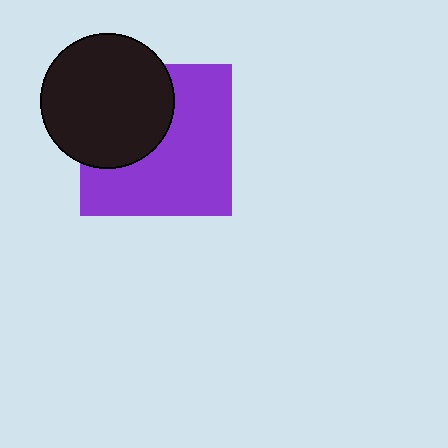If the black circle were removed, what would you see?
You would see the complete purple square.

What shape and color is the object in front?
The object in front is a black circle.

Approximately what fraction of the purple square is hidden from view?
Roughly 39% of the purple square is hidden behind the black circle.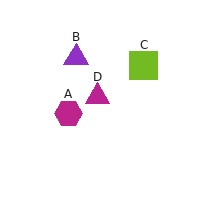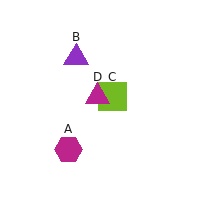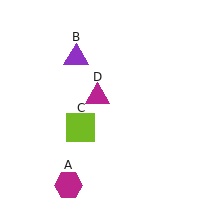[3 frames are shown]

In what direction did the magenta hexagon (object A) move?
The magenta hexagon (object A) moved down.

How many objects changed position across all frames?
2 objects changed position: magenta hexagon (object A), lime square (object C).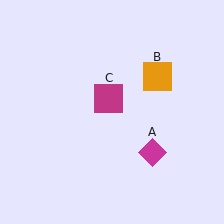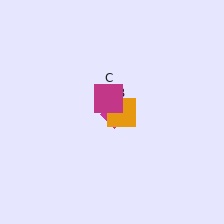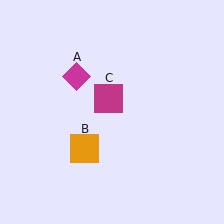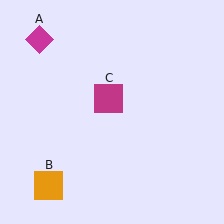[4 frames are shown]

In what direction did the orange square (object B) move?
The orange square (object B) moved down and to the left.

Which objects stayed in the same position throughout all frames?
Magenta square (object C) remained stationary.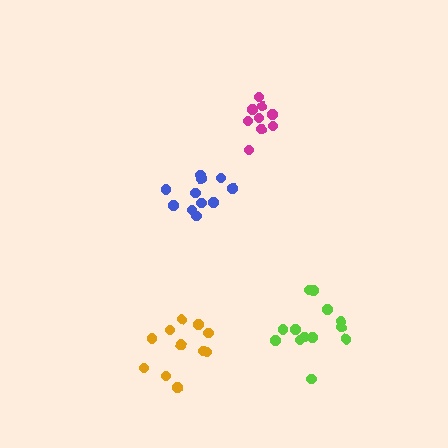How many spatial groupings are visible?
There are 4 spatial groupings.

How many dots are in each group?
Group 1: 13 dots, Group 2: 9 dots, Group 3: 11 dots, Group 4: 11 dots (44 total).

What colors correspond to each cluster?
The clusters are colored: lime, magenta, blue, orange.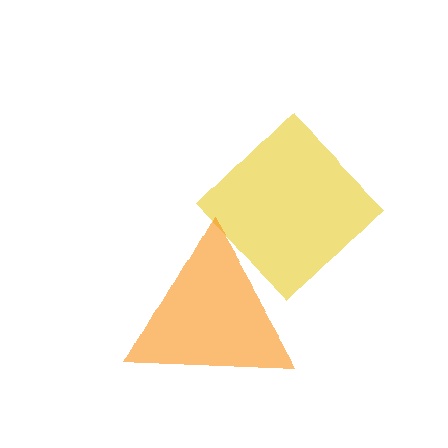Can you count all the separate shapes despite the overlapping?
Yes, there are 2 separate shapes.